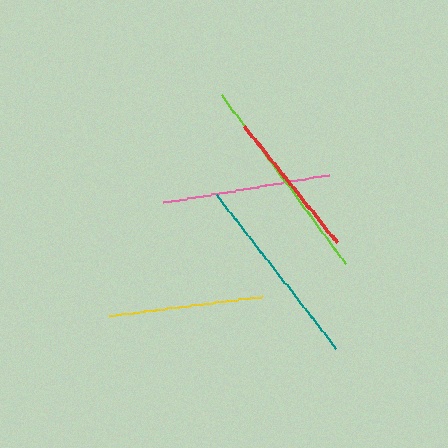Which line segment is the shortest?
The red line is the shortest at approximately 149 pixels.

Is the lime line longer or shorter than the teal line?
The lime line is longer than the teal line.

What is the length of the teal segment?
The teal segment is approximately 194 pixels long.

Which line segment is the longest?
The lime line is the longest at approximately 209 pixels.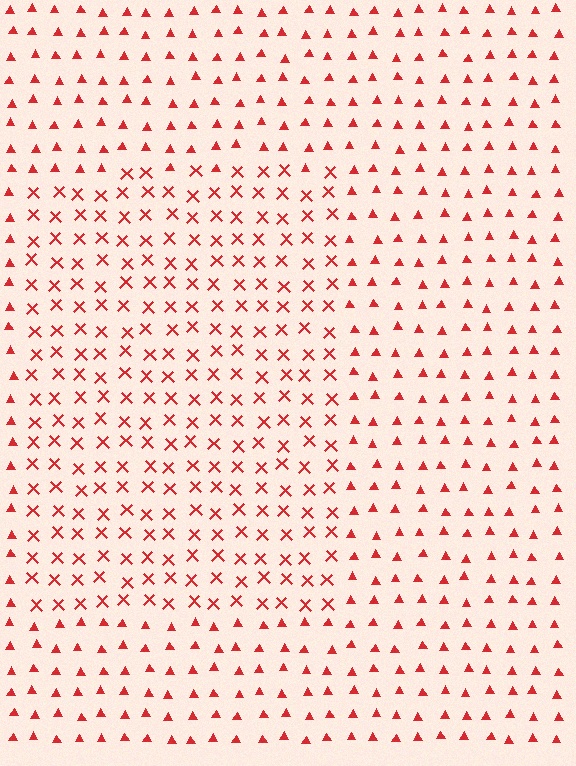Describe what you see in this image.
The image is filled with small red elements arranged in a uniform grid. A rectangle-shaped region contains X marks, while the surrounding area contains triangles. The boundary is defined purely by the change in element shape.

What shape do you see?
I see a rectangle.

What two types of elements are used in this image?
The image uses X marks inside the rectangle region and triangles outside it.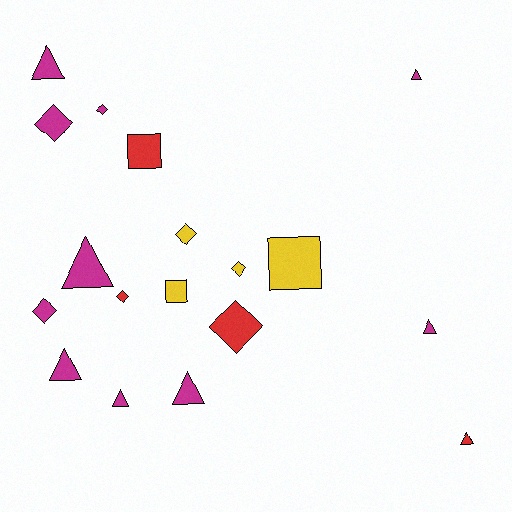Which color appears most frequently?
Magenta, with 10 objects.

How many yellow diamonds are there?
There are 2 yellow diamonds.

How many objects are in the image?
There are 18 objects.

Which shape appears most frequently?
Triangle, with 8 objects.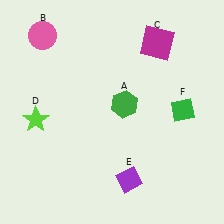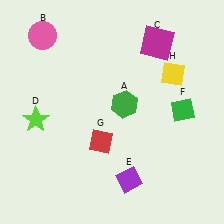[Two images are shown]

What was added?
A red diamond (G), a yellow diamond (H) were added in Image 2.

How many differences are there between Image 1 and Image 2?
There are 2 differences between the two images.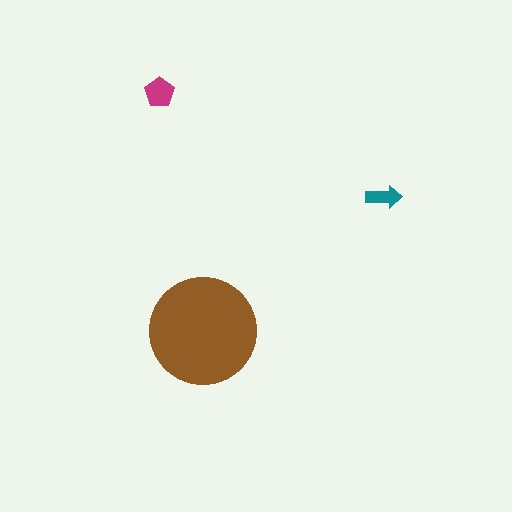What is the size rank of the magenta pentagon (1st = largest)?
2nd.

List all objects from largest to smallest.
The brown circle, the magenta pentagon, the teal arrow.